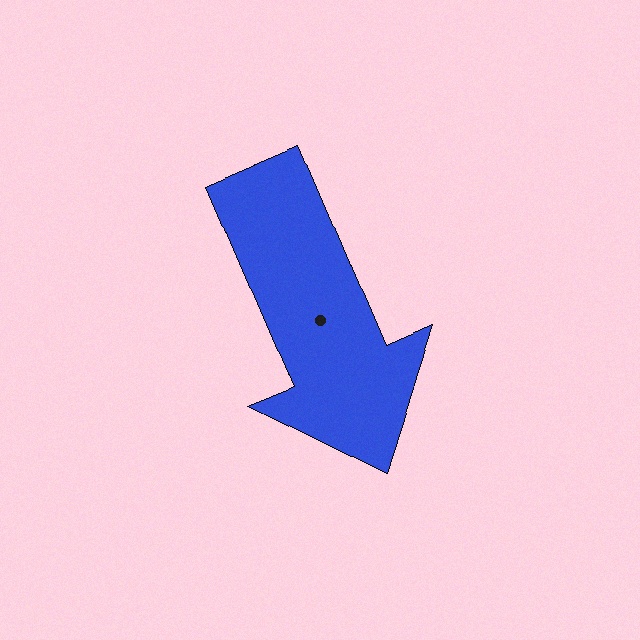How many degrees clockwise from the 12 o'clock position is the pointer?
Approximately 157 degrees.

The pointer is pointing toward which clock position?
Roughly 5 o'clock.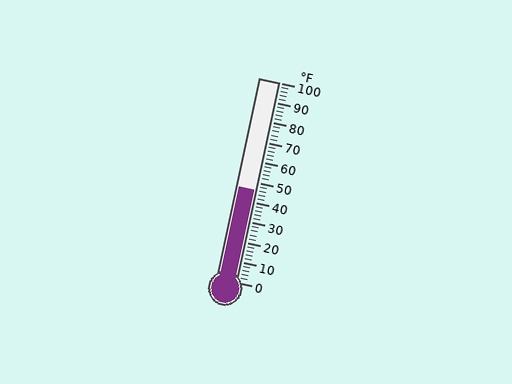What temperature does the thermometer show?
The thermometer shows approximately 46°F.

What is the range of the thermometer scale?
The thermometer scale ranges from 0°F to 100°F.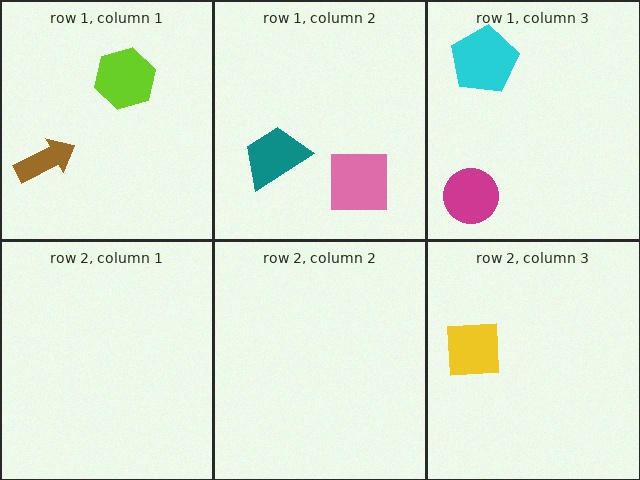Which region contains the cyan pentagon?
The row 1, column 3 region.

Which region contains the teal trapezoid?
The row 1, column 2 region.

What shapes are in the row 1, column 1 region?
The brown arrow, the lime hexagon.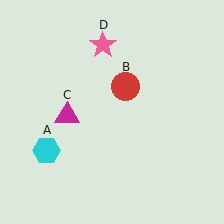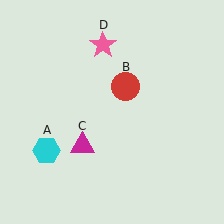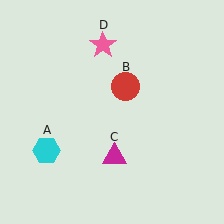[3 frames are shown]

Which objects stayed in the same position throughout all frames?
Cyan hexagon (object A) and red circle (object B) and pink star (object D) remained stationary.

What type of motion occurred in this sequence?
The magenta triangle (object C) rotated counterclockwise around the center of the scene.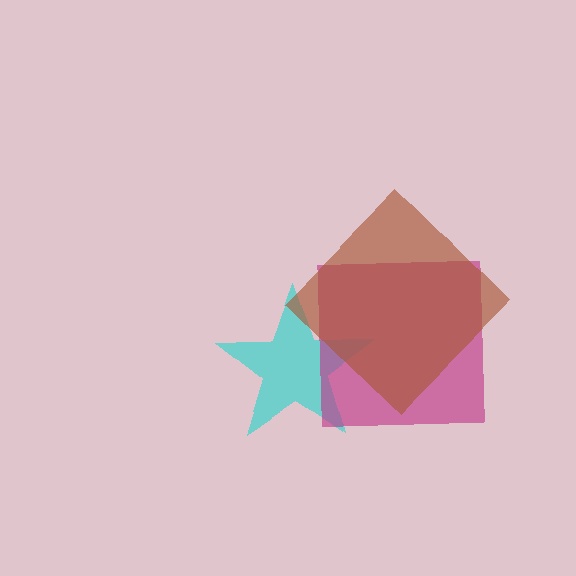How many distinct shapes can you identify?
There are 3 distinct shapes: a cyan star, a magenta square, a brown diamond.